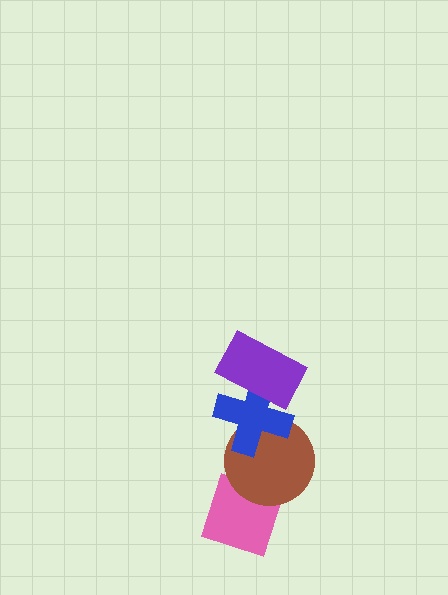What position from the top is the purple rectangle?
The purple rectangle is 1st from the top.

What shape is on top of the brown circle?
The blue cross is on top of the brown circle.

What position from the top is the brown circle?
The brown circle is 3rd from the top.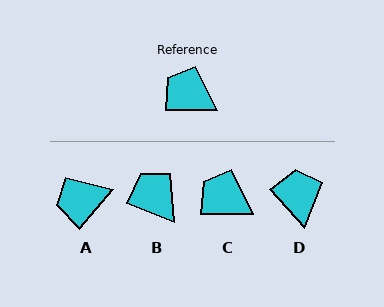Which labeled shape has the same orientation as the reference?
C.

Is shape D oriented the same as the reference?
No, it is off by about 48 degrees.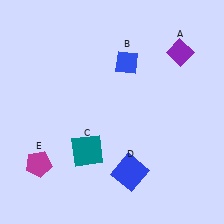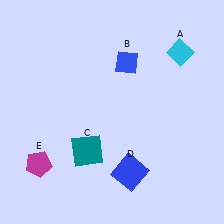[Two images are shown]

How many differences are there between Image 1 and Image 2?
There is 1 difference between the two images.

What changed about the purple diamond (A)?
In Image 1, A is purple. In Image 2, it changed to cyan.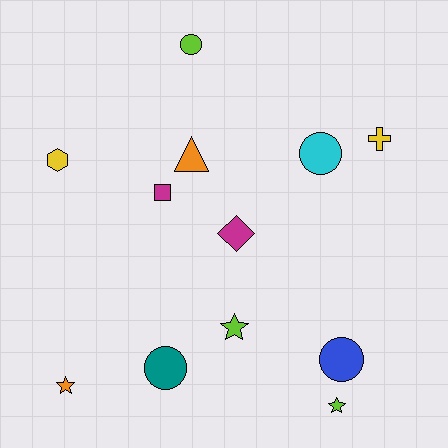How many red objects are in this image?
There are no red objects.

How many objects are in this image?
There are 12 objects.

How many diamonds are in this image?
There is 1 diamond.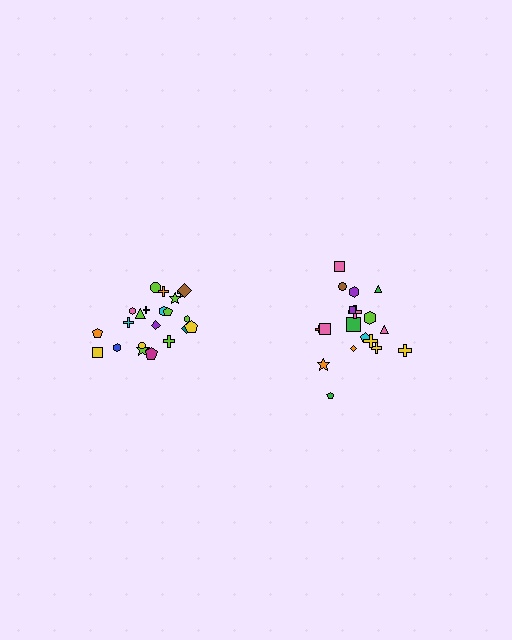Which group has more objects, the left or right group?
The left group.